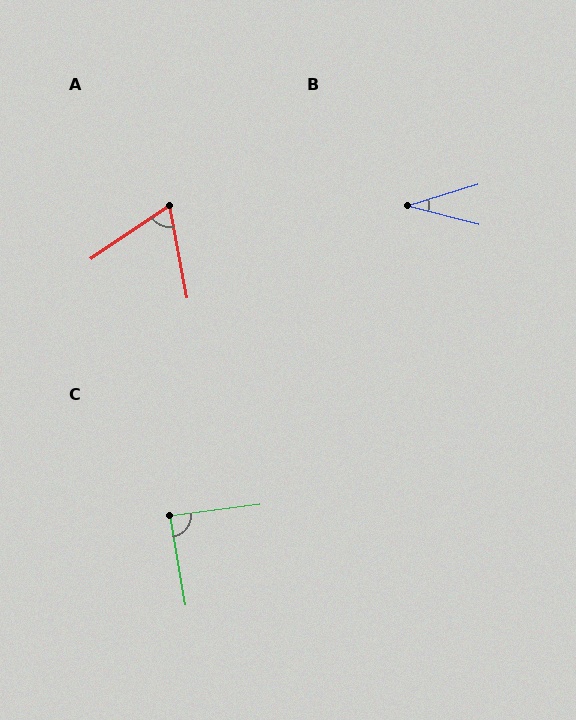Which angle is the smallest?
B, at approximately 31 degrees.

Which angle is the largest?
C, at approximately 87 degrees.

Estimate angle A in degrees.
Approximately 67 degrees.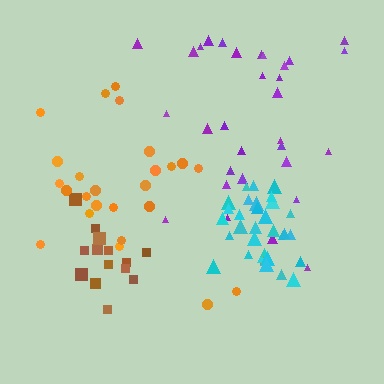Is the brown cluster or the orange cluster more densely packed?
Brown.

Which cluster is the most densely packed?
Cyan.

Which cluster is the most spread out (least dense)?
Orange.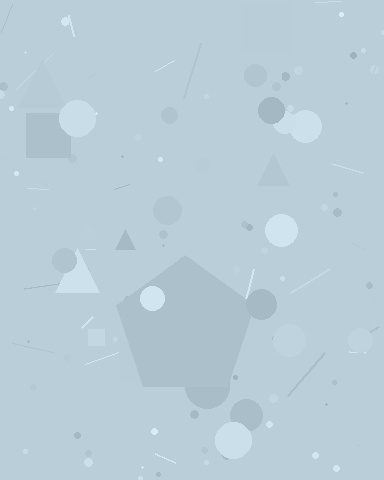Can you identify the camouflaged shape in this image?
The camouflaged shape is a pentagon.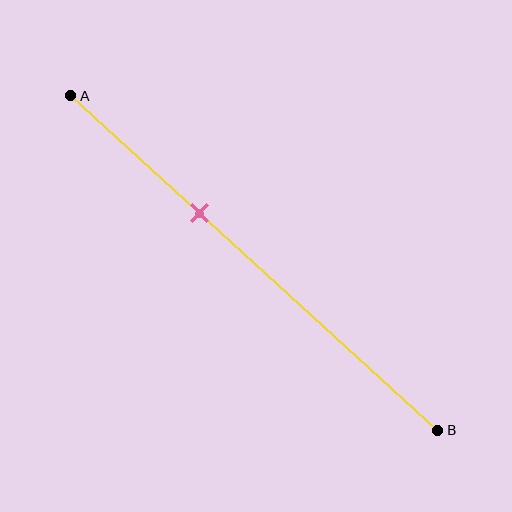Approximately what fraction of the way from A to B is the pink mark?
The pink mark is approximately 35% of the way from A to B.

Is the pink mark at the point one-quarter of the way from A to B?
No, the mark is at about 35% from A, not at the 25% one-quarter point.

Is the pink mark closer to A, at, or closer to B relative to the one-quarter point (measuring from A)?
The pink mark is closer to point B than the one-quarter point of segment AB.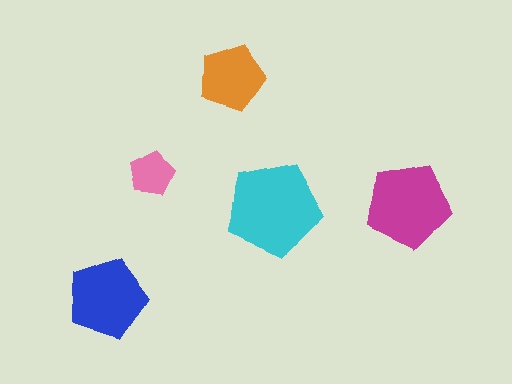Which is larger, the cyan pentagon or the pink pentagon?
The cyan one.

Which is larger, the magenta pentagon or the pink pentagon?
The magenta one.